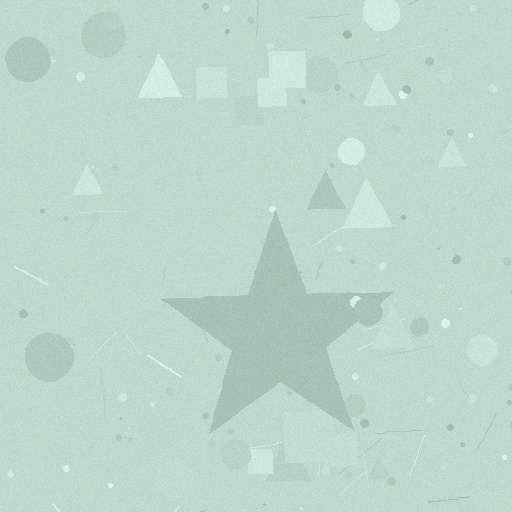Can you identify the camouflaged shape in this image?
The camouflaged shape is a star.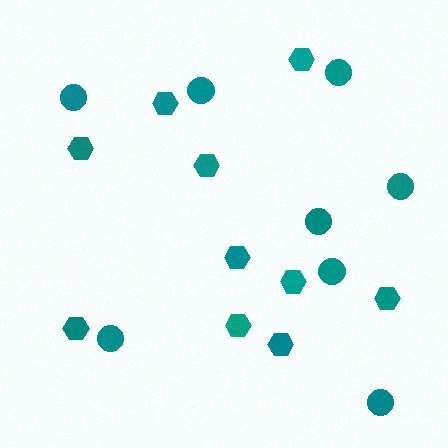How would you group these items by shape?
There are 2 groups: one group of hexagons (10) and one group of circles (8).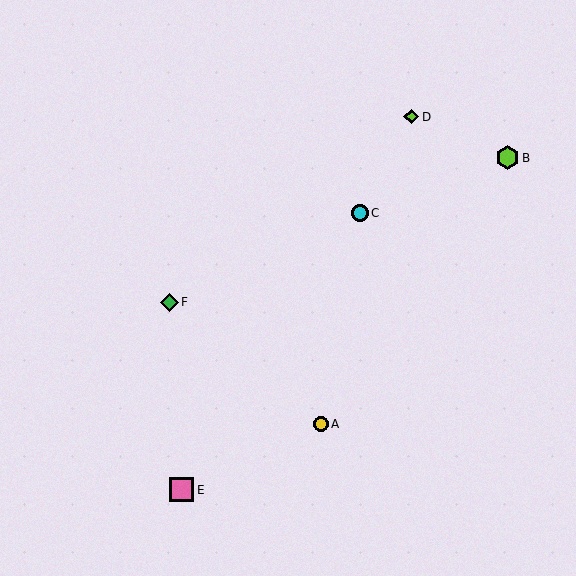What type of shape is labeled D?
Shape D is a lime diamond.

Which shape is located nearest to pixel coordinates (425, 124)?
The lime diamond (labeled D) at (411, 117) is nearest to that location.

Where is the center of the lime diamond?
The center of the lime diamond is at (411, 117).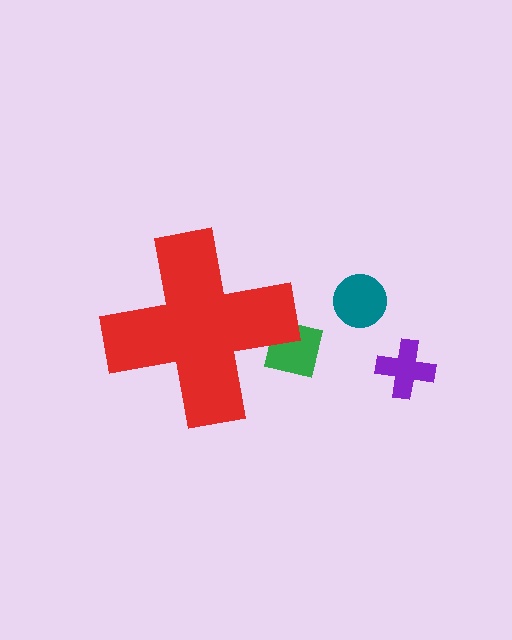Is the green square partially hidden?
Yes, the green square is partially hidden behind the red cross.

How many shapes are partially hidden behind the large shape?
1 shape is partially hidden.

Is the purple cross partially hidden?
No, the purple cross is fully visible.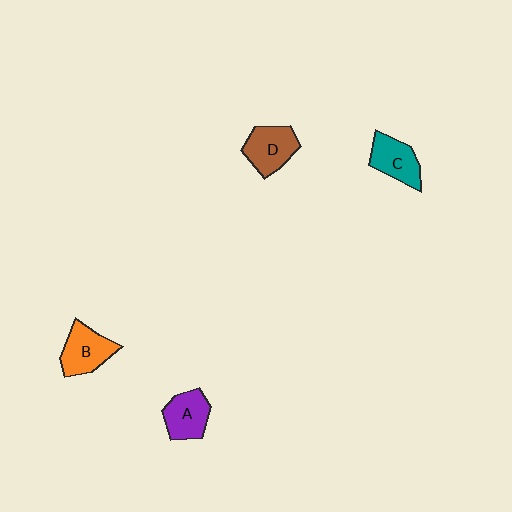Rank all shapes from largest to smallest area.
From largest to smallest: B (orange), D (brown), A (purple), C (teal).